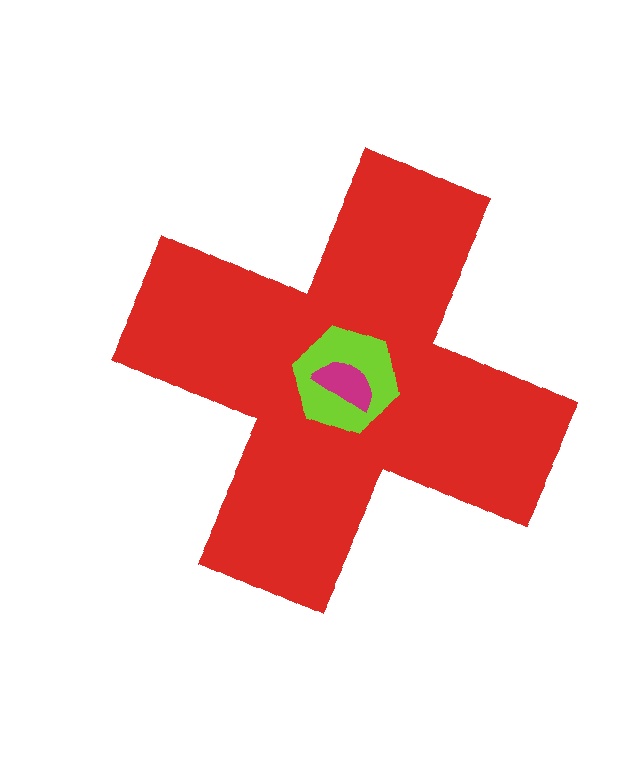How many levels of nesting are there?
3.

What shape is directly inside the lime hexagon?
The magenta semicircle.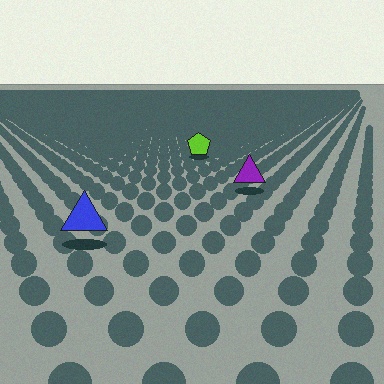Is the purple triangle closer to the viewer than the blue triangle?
No. The blue triangle is closer — you can tell from the texture gradient: the ground texture is coarser near it.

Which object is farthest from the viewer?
The lime pentagon is farthest from the viewer. It appears smaller and the ground texture around it is denser.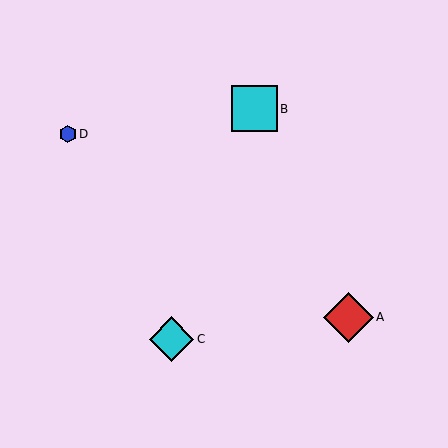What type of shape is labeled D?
Shape D is a blue hexagon.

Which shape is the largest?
The red diamond (labeled A) is the largest.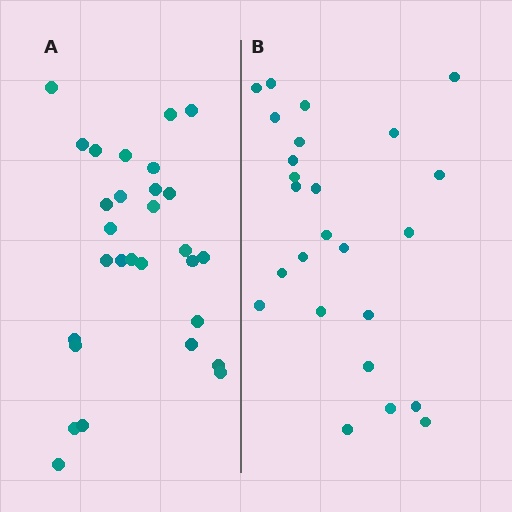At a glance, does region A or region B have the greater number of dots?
Region A (the left region) has more dots.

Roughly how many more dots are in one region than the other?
Region A has about 4 more dots than region B.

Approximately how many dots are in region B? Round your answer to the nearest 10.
About 20 dots. (The exact count is 25, which rounds to 20.)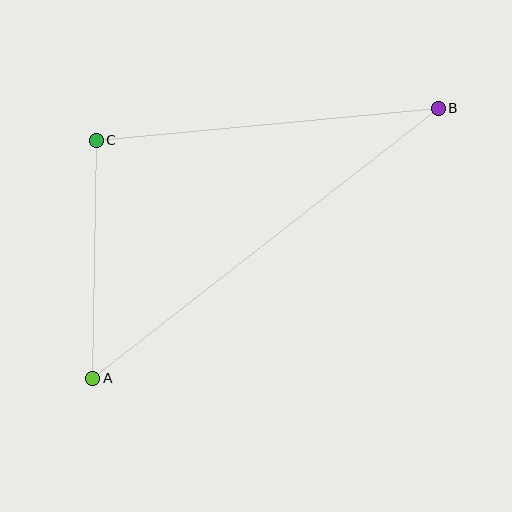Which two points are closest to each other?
Points A and C are closest to each other.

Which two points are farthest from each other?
Points A and B are farthest from each other.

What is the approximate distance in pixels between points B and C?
The distance between B and C is approximately 344 pixels.